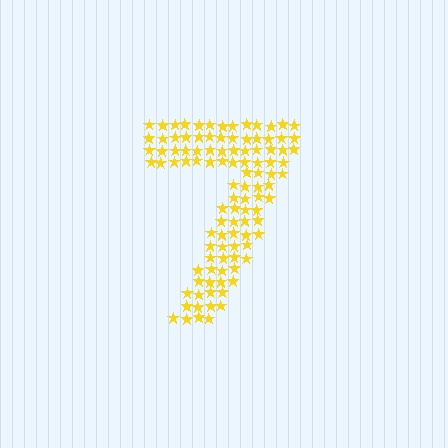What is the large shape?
The large shape is the digit 7.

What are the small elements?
The small elements are stars.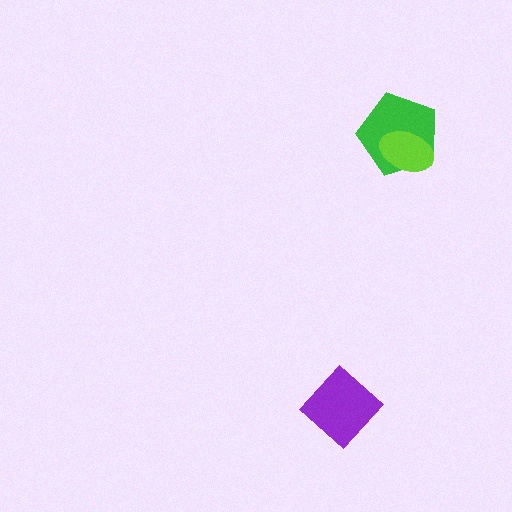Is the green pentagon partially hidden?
Yes, it is partially covered by another shape.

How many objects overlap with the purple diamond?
0 objects overlap with the purple diamond.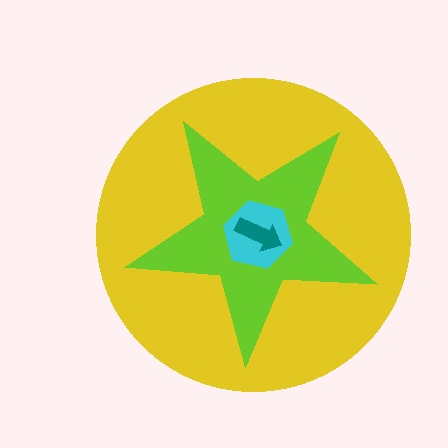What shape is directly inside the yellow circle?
The lime star.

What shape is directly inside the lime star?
The cyan hexagon.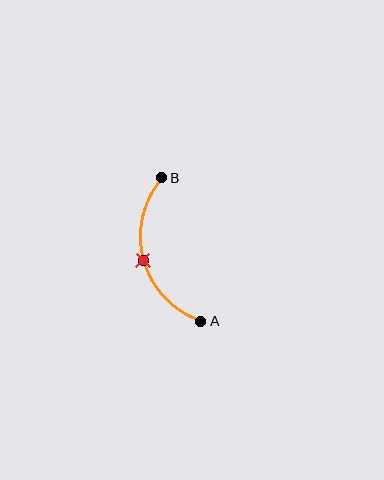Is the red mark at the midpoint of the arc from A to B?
Yes. The red mark lies on the arc at equal arc-length from both A and B — it is the arc midpoint.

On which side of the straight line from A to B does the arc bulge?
The arc bulges to the left of the straight line connecting A and B.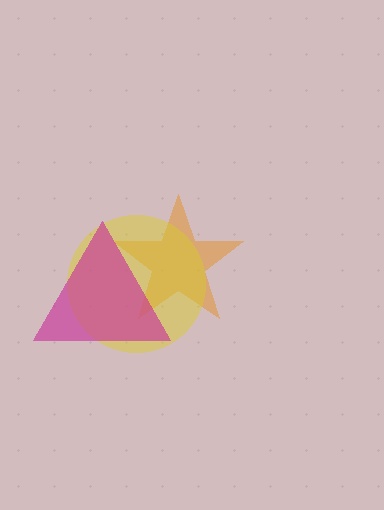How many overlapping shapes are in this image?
There are 3 overlapping shapes in the image.